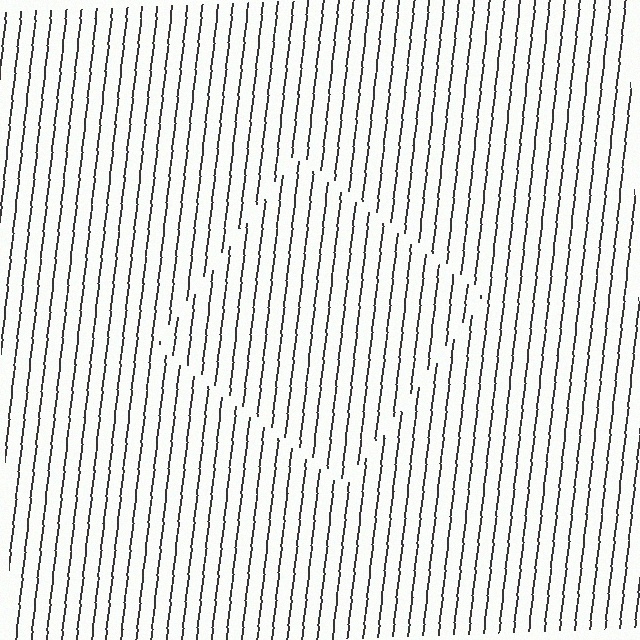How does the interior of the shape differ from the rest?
The interior of the shape contains the same grating, shifted by half a period — the contour is defined by the phase discontinuity where line-ends from the inner and outer gratings abut.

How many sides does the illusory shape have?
4 sides — the line-ends trace a square.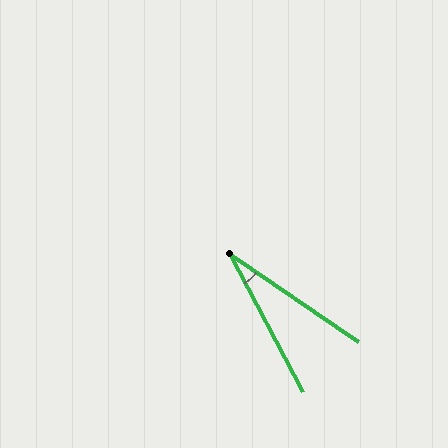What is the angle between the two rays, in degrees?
Approximately 28 degrees.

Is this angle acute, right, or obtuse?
It is acute.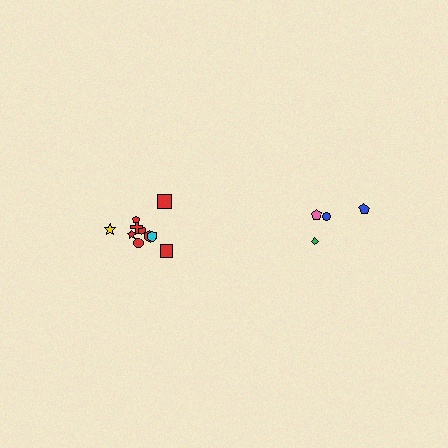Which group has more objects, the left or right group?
The left group.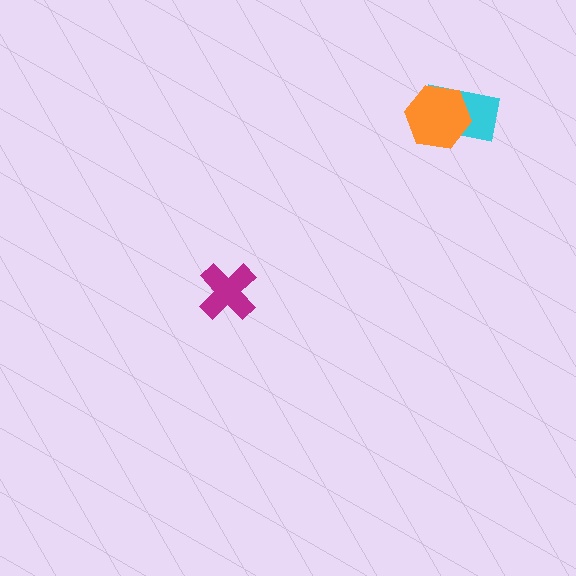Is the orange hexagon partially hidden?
No, no other shape covers it.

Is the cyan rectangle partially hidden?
Yes, it is partially covered by another shape.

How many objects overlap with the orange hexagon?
1 object overlaps with the orange hexagon.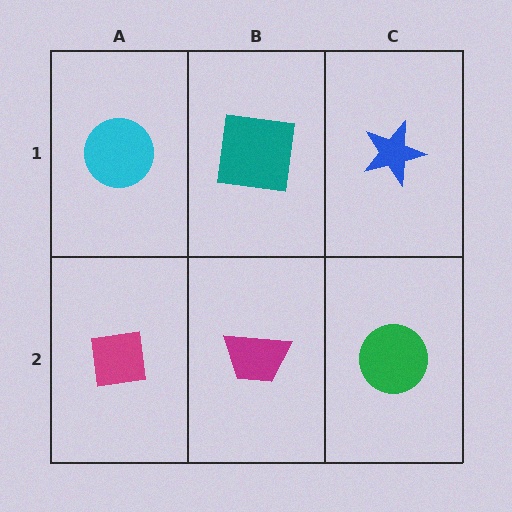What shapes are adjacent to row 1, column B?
A magenta trapezoid (row 2, column B), a cyan circle (row 1, column A), a blue star (row 1, column C).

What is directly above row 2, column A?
A cyan circle.